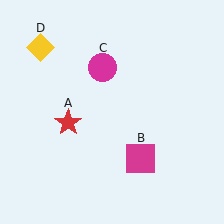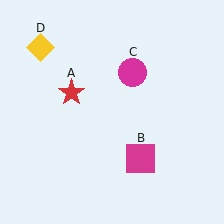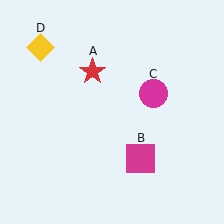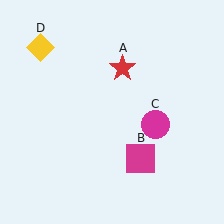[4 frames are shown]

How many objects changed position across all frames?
2 objects changed position: red star (object A), magenta circle (object C).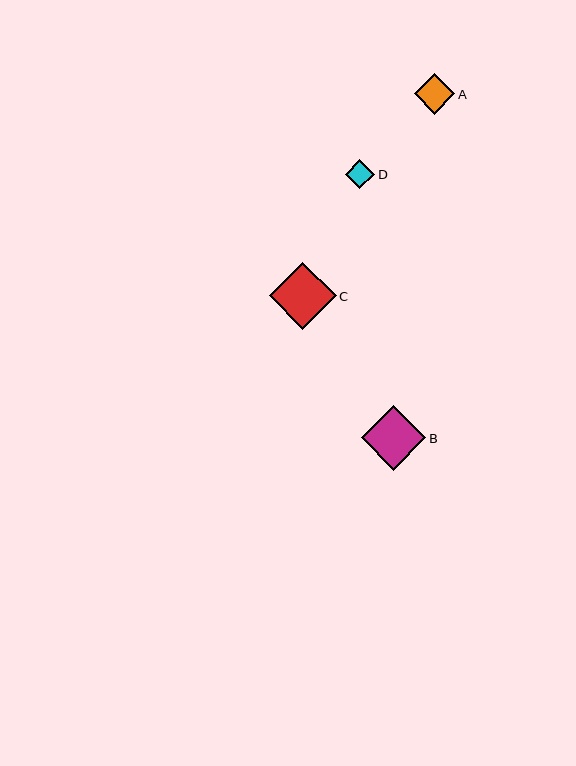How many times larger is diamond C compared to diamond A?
Diamond C is approximately 1.7 times the size of diamond A.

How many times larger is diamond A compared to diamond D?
Diamond A is approximately 1.4 times the size of diamond D.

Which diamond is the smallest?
Diamond D is the smallest with a size of approximately 29 pixels.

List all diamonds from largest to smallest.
From largest to smallest: C, B, A, D.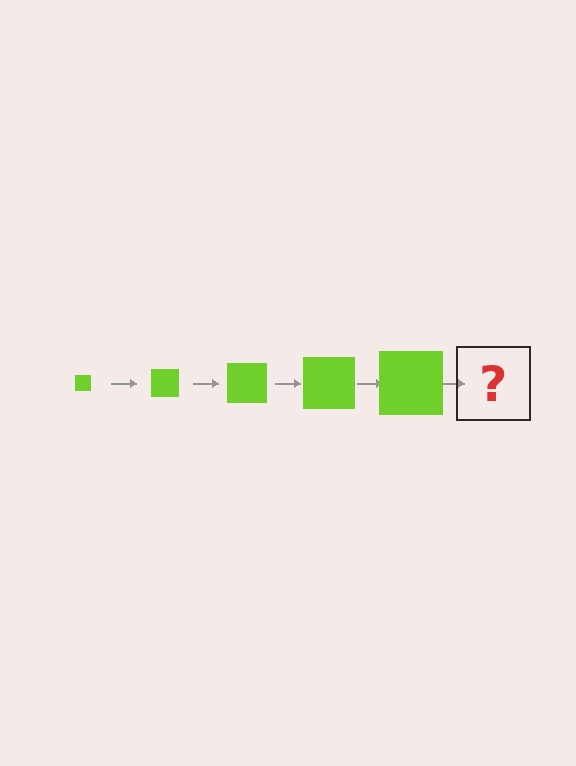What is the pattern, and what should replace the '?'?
The pattern is that the square gets progressively larger each step. The '?' should be a lime square, larger than the previous one.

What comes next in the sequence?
The next element should be a lime square, larger than the previous one.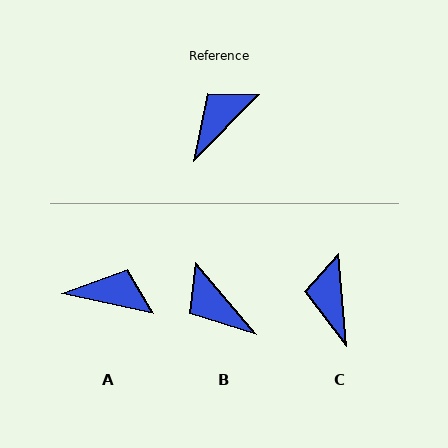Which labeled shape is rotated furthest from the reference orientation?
B, about 85 degrees away.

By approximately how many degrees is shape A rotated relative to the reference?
Approximately 58 degrees clockwise.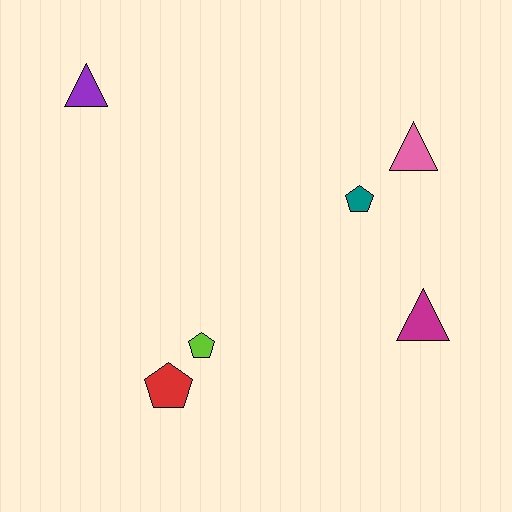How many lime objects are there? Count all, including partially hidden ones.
There is 1 lime object.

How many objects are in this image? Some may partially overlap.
There are 6 objects.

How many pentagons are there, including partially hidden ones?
There are 3 pentagons.